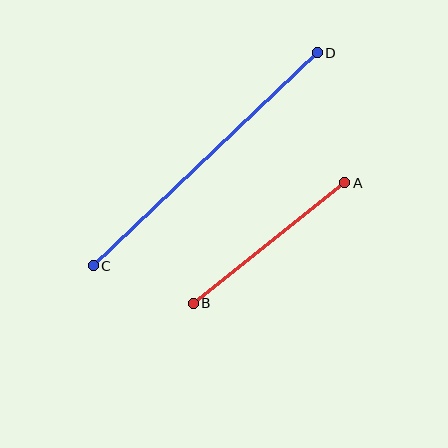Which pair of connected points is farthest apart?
Points C and D are farthest apart.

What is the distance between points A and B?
The distance is approximately 194 pixels.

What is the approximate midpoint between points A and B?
The midpoint is at approximately (269, 243) pixels.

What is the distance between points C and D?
The distance is approximately 309 pixels.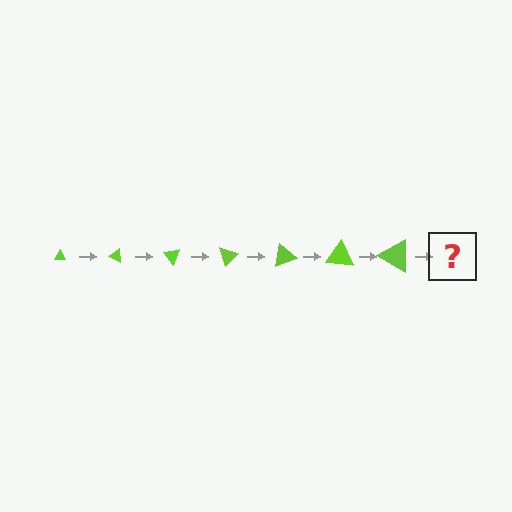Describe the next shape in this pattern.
It should be a triangle, larger than the previous one and rotated 175 degrees from the start.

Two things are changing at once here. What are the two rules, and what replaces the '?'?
The two rules are that the triangle grows larger each step and it rotates 25 degrees each step. The '?' should be a triangle, larger than the previous one and rotated 175 degrees from the start.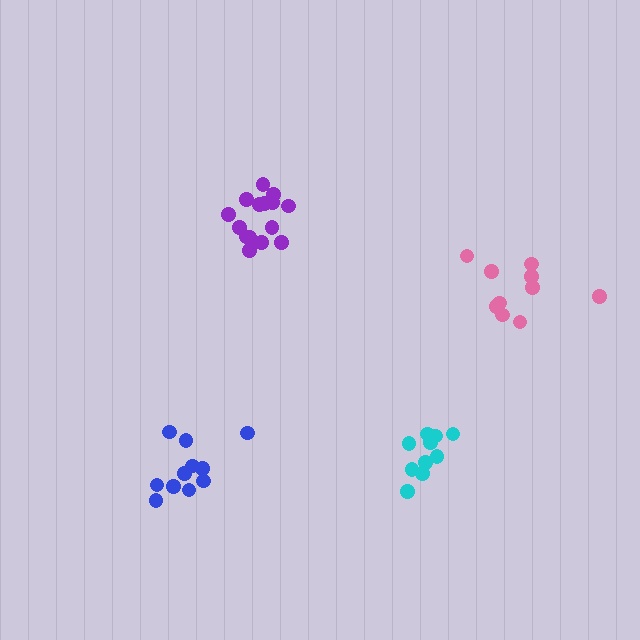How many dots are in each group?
Group 1: 10 dots, Group 2: 15 dots, Group 3: 10 dots, Group 4: 11 dots (46 total).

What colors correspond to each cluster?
The clusters are colored: cyan, purple, pink, blue.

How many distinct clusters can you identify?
There are 4 distinct clusters.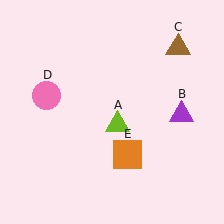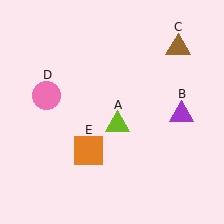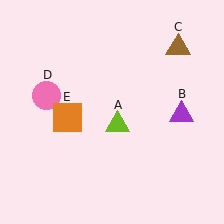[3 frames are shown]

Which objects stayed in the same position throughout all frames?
Lime triangle (object A) and purple triangle (object B) and brown triangle (object C) and pink circle (object D) remained stationary.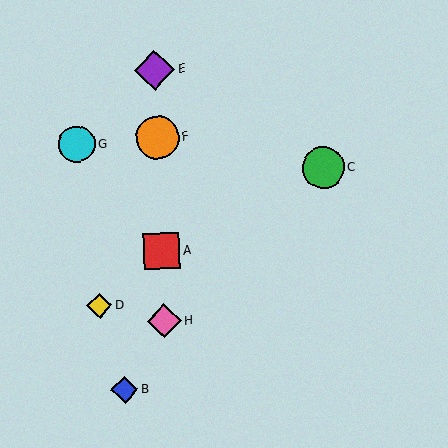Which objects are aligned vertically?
Objects A, E, F, H are aligned vertically.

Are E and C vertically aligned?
No, E is at x≈155 and C is at x≈323.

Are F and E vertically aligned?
Yes, both are at x≈157.